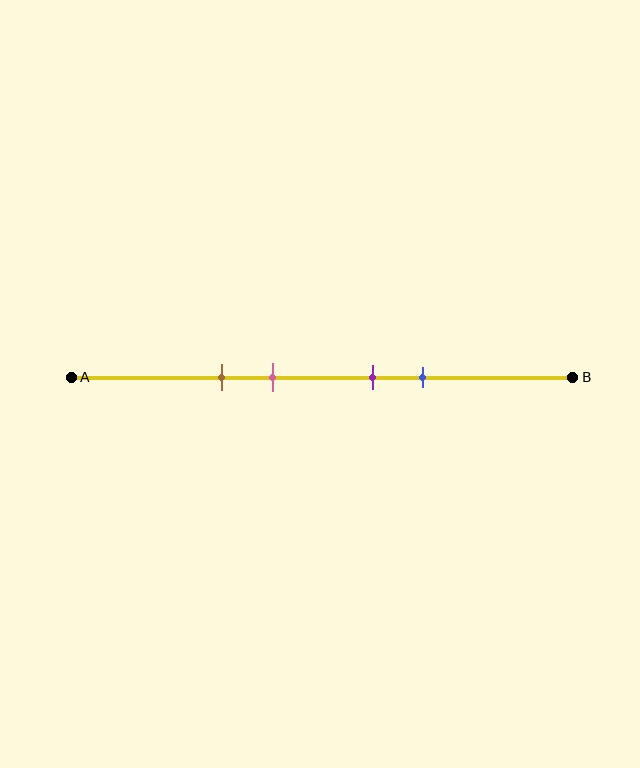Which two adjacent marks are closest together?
The purple and blue marks are the closest adjacent pair.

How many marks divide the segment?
There are 4 marks dividing the segment.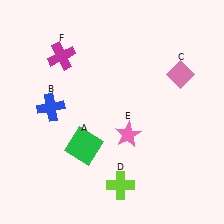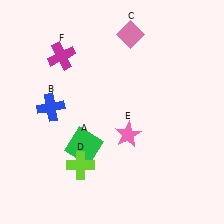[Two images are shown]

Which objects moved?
The objects that moved are: the pink diamond (C), the lime cross (D).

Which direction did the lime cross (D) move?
The lime cross (D) moved left.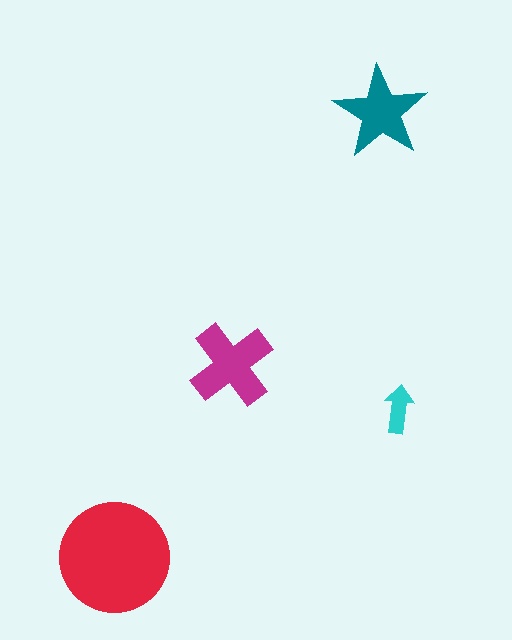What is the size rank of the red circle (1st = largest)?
1st.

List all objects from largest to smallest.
The red circle, the magenta cross, the teal star, the cyan arrow.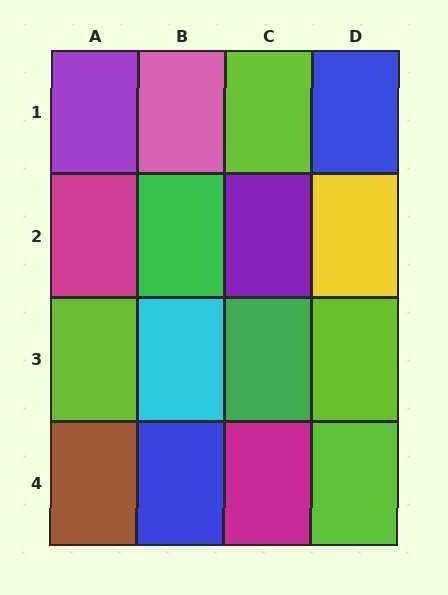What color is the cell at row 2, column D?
Yellow.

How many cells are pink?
1 cell is pink.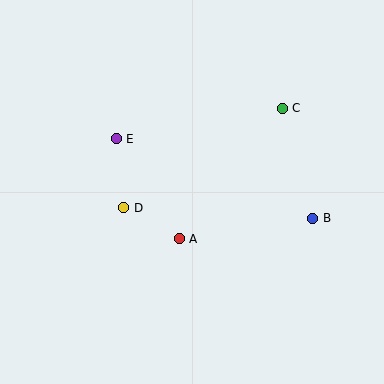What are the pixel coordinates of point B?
Point B is at (313, 218).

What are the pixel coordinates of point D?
Point D is at (124, 208).